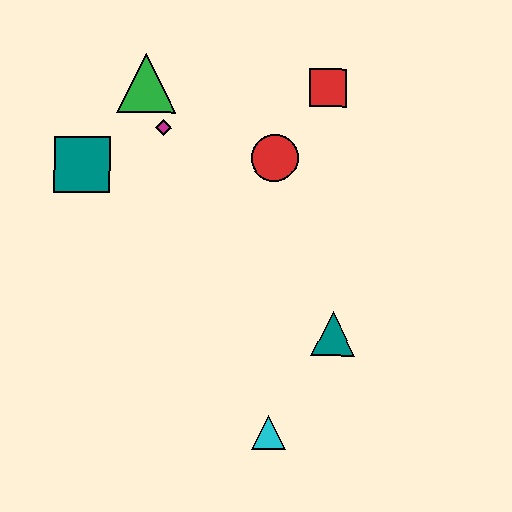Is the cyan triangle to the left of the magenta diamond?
No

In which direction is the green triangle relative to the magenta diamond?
The green triangle is above the magenta diamond.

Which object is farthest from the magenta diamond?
The cyan triangle is farthest from the magenta diamond.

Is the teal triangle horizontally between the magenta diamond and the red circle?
No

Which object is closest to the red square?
The red circle is closest to the red square.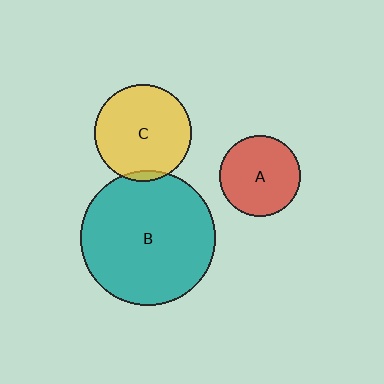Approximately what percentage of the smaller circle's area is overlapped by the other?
Approximately 5%.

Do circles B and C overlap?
Yes.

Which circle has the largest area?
Circle B (teal).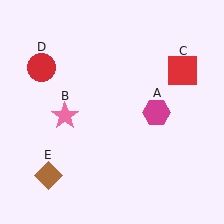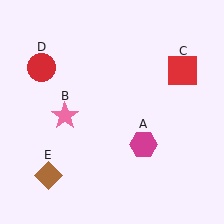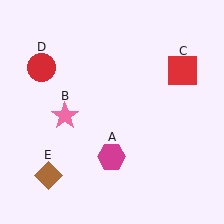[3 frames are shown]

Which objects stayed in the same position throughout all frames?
Pink star (object B) and red square (object C) and red circle (object D) and brown diamond (object E) remained stationary.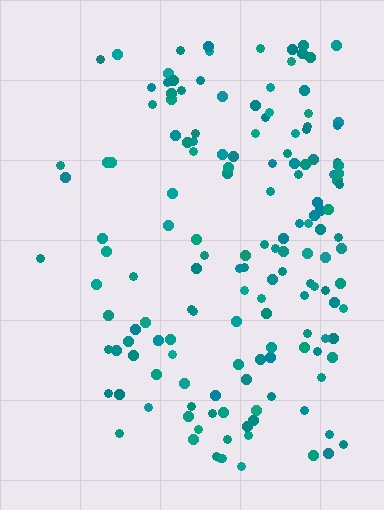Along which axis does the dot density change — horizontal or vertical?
Horizontal.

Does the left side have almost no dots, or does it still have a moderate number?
Still a moderate number, just noticeably fewer than the right.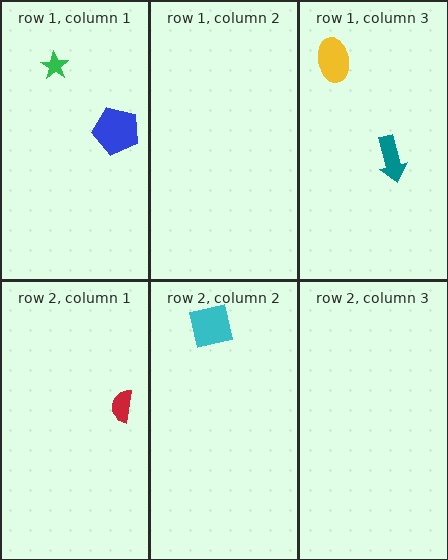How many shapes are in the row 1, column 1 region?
2.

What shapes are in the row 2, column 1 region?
The red semicircle.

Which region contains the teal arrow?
The row 1, column 3 region.